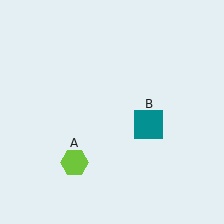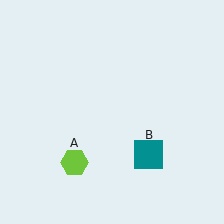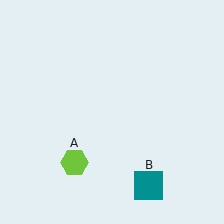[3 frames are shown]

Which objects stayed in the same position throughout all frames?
Lime hexagon (object A) remained stationary.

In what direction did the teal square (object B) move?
The teal square (object B) moved down.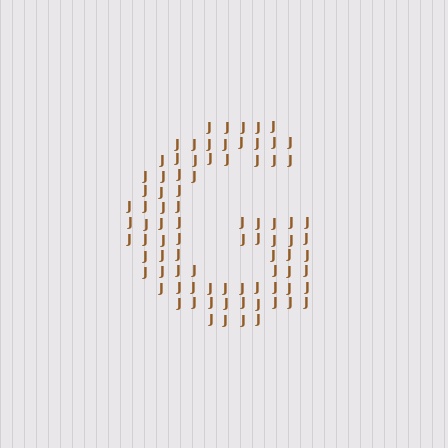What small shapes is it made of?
It is made of small letter J's.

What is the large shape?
The large shape is the letter G.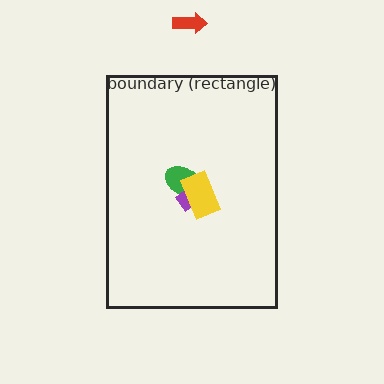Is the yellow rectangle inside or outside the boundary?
Inside.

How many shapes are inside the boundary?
3 inside, 1 outside.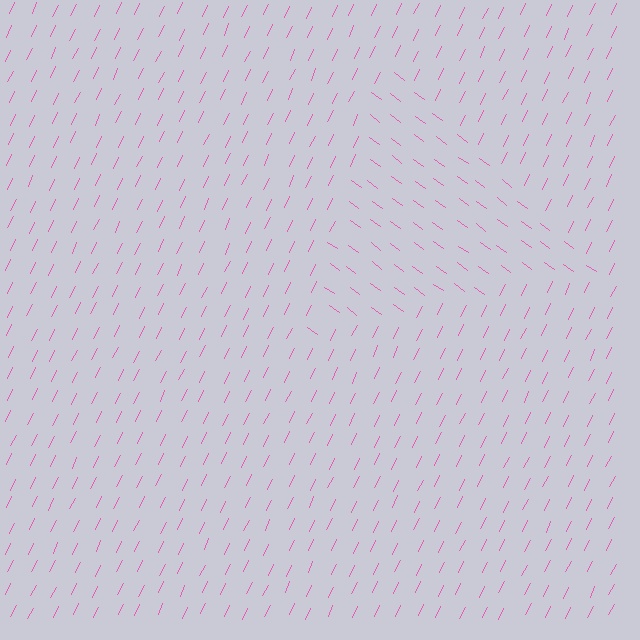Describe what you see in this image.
The image is filled with small pink line segments. A triangle region in the image has lines oriented differently from the surrounding lines, creating a visible texture boundary.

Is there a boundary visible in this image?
Yes, there is a texture boundary formed by a change in line orientation.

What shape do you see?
I see a triangle.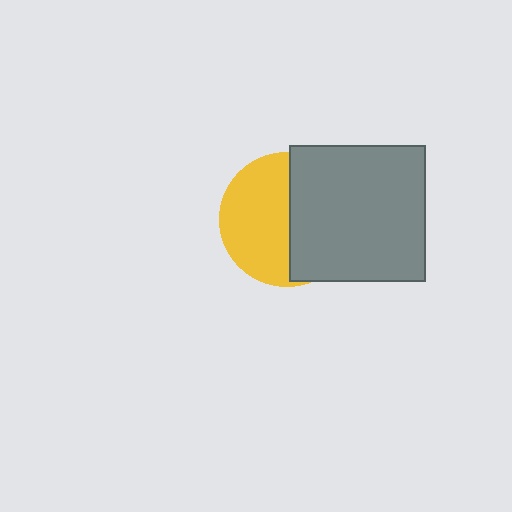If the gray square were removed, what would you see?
You would see the complete yellow circle.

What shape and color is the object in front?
The object in front is a gray square.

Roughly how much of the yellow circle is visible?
About half of it is visible (roughly 53%).